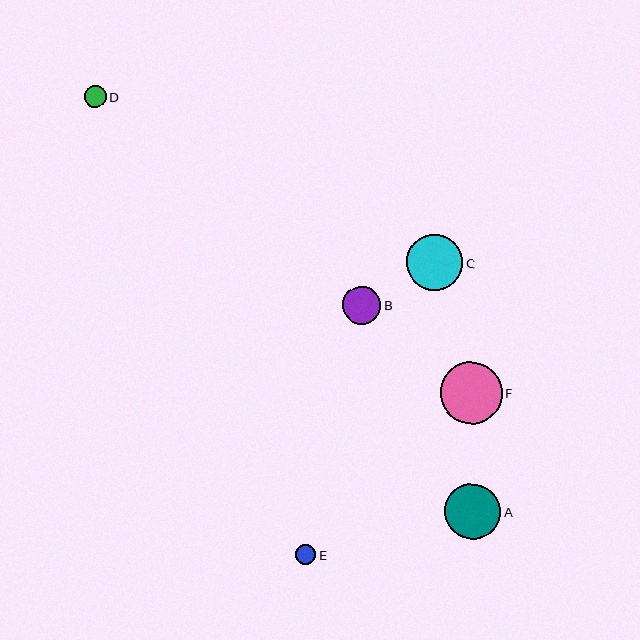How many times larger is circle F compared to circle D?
Circle F is approximately 2.8 times the size of circle D.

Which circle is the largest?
Circle F is the largest with a size of approximately 61 pixels.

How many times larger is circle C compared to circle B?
Circle C is approximately 1.5 times the size of circle B.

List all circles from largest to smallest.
From largest to smallest: F, C, A, B, D, E.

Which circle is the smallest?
Circle E is the smallest with a size of approximately 21 pixels.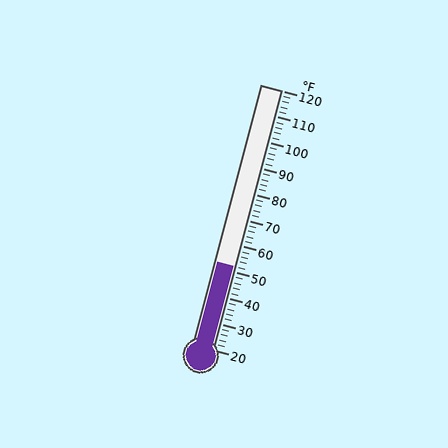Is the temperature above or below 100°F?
The temperature is below 100°F.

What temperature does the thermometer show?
The thermometer shows approximately 52°F.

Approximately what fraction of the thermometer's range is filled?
The thermometer is filled to approximately 30% of its range.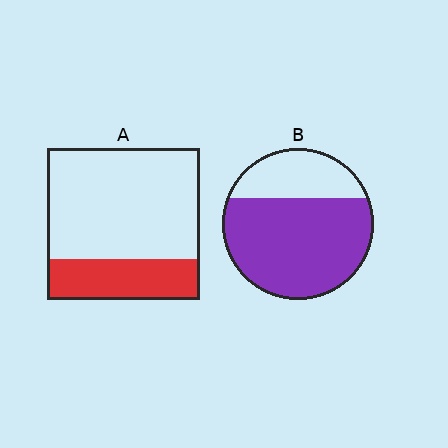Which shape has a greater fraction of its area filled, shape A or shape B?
Shape B.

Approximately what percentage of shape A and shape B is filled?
A is approximately 25% and B is approximately 70%.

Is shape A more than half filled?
No.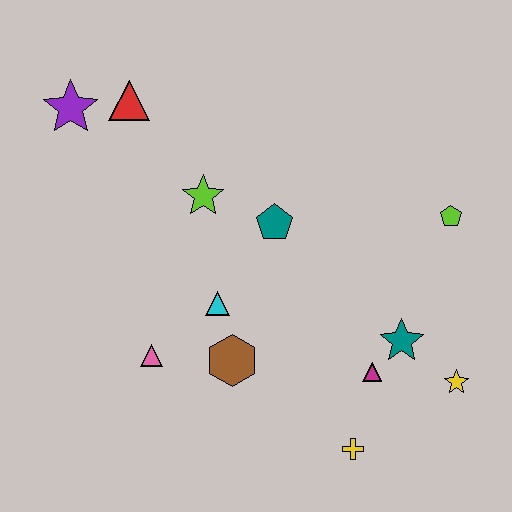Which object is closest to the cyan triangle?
The brown hexagon is closest to the cyan triangle.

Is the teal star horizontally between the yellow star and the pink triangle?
Yes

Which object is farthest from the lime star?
The yellow star is farthest from the lime star.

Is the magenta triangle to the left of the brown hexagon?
No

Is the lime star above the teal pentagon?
Yes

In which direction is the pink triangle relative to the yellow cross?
The pink triangle is to the left of the yellow cross.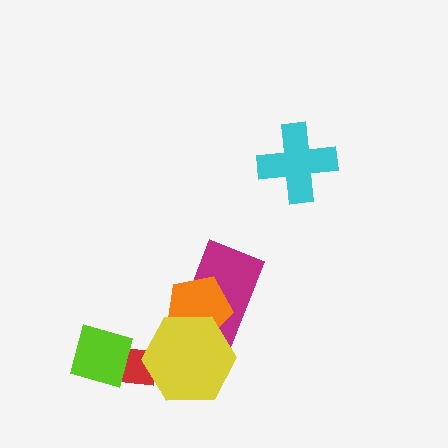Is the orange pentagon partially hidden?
Yes, it is partially covered by another shape.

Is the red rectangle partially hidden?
Yes, it is partially covered by another shape.